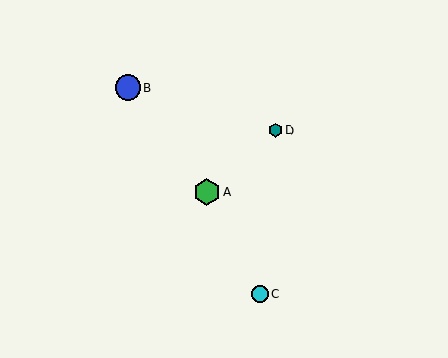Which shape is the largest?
The green hexagon (labeled A) is the largest.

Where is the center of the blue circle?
The center of the blue circle is at (128, 88).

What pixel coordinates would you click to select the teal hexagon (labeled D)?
Click at (276, 131) to select the teal hexagon D.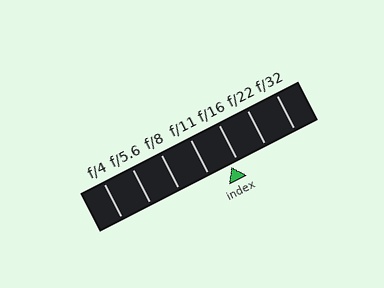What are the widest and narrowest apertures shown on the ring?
The widest aperture shown is f/4 and the narrowest is f/32.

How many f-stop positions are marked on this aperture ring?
There are 7 f-stop positions marked.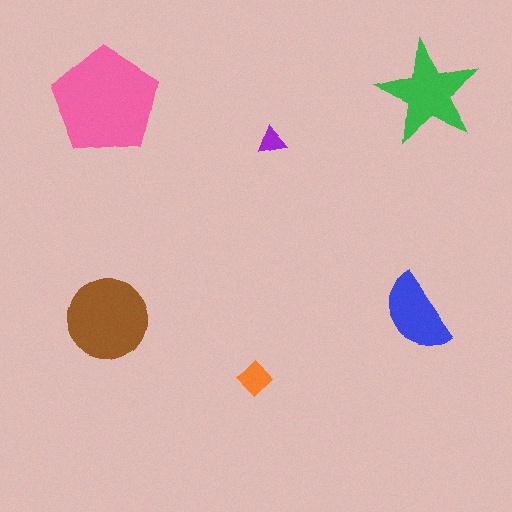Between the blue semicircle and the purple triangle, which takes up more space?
The blue semicircle.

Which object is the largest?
The pink pentagon.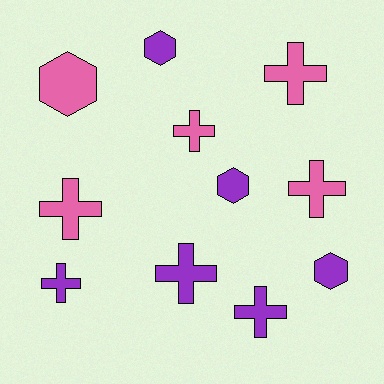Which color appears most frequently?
Purple, with 6 objects.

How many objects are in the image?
There are 11 objects.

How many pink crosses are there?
There are 4 pink crosses.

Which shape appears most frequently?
Cross, with 7 objects.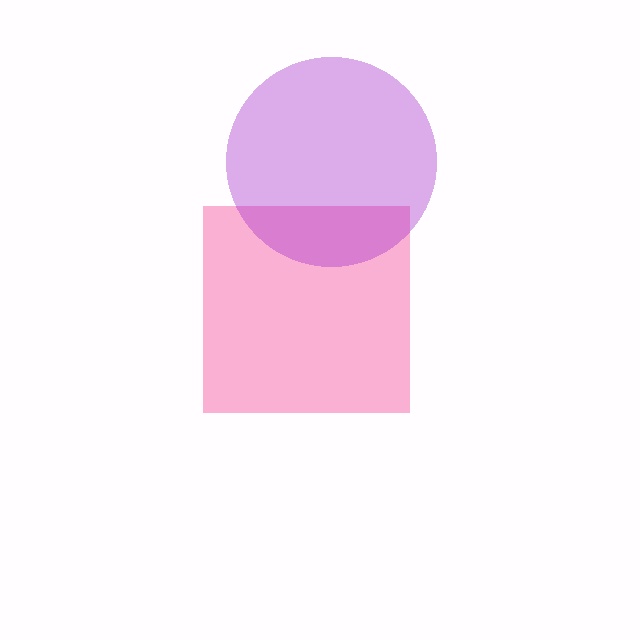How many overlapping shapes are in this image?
There are 2 overlapping shapes in the image.